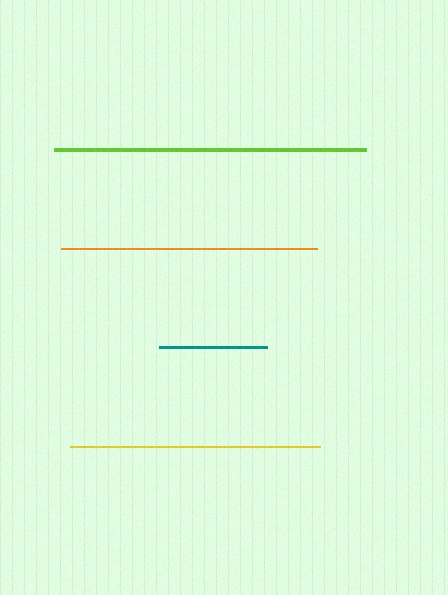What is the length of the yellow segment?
The yellow segment is approximately 250 pixels long.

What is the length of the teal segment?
The teal segment is approximately 108 pixels long.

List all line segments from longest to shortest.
From longest to shortest: lime, orange, yellow, teal.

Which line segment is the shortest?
The teal line is the shortest at approximately 108 pixels.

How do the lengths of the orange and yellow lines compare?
The orange and yellow lines are approximately the same length.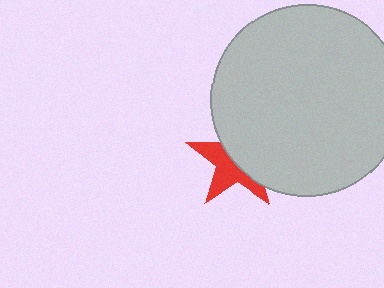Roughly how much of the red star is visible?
About half of it is visible (roughly 48%).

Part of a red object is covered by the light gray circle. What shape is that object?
It is a star.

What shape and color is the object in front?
The object in front is a light gray circle.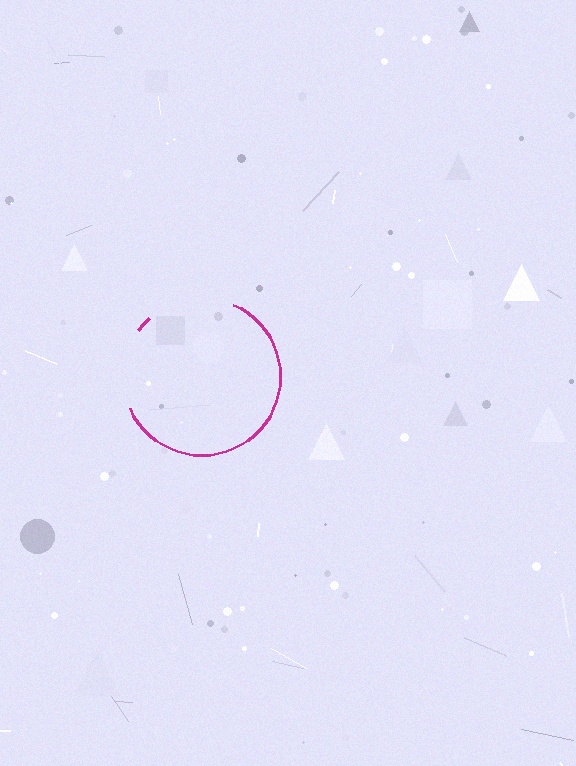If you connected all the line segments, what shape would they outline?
They would outline a circle.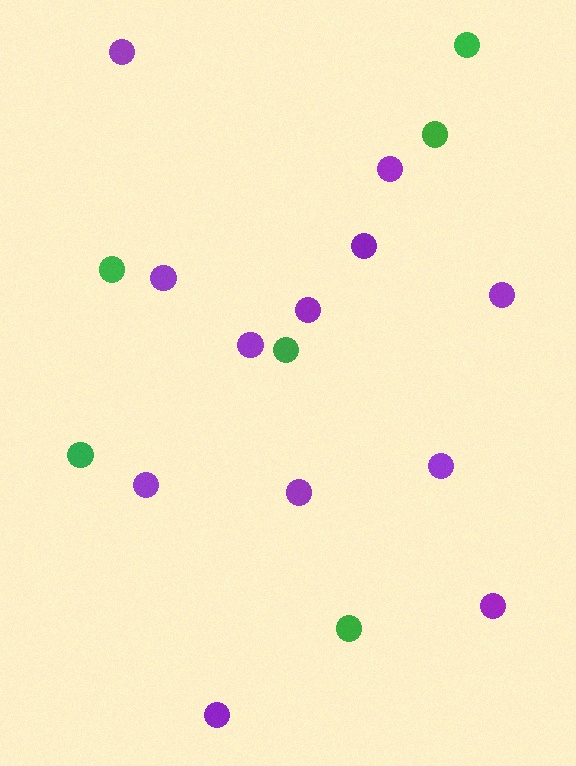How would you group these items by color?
There are 2 groups: one group of purple circles (12) and one group of green circles (6).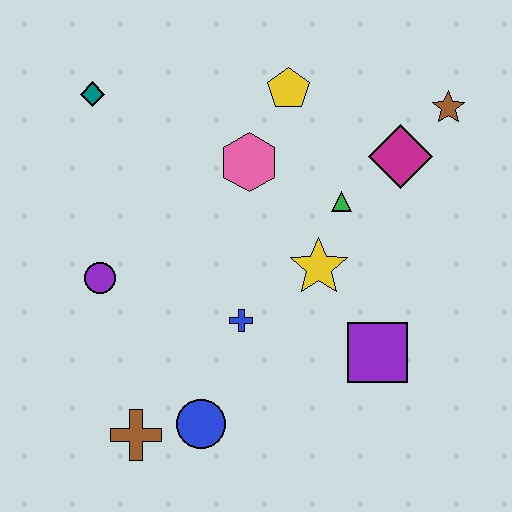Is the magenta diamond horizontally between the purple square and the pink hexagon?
No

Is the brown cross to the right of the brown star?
No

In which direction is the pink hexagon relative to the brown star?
The pink hexagon is to the left of the brown star.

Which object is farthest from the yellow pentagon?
The brown cross is farthest from the yellow pentagon.